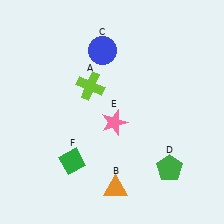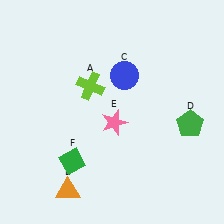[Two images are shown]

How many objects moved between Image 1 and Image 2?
3 objects moved between the two images.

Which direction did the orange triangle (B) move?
The orange triangle (B) moved left.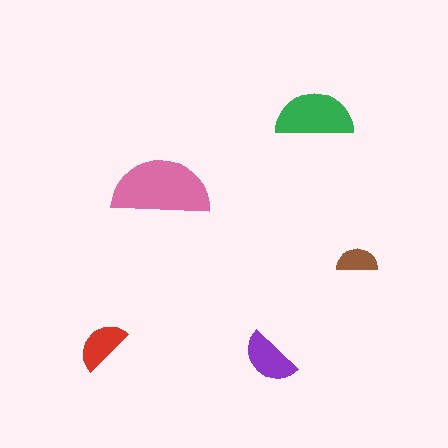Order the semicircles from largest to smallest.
the pink one, the green one, the purple one, the red one, the brown one.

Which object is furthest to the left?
The red semicircle is leftmost.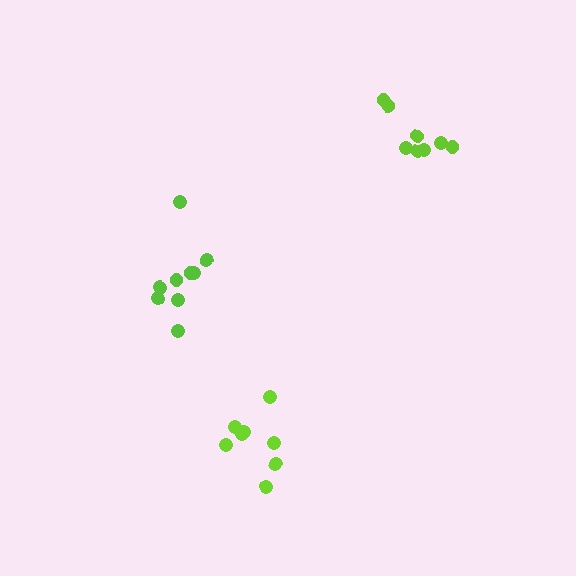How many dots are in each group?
Group 1: 9 dots, Group 2: 8 dots, Group 3: 8 dots (25 total).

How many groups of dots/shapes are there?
There are 3 groups.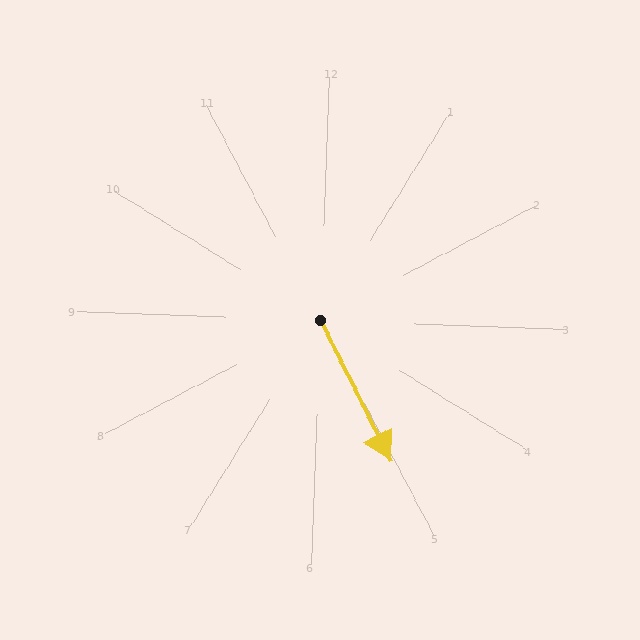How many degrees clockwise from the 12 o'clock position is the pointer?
Approximately 151 degrees.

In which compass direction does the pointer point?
Southeast.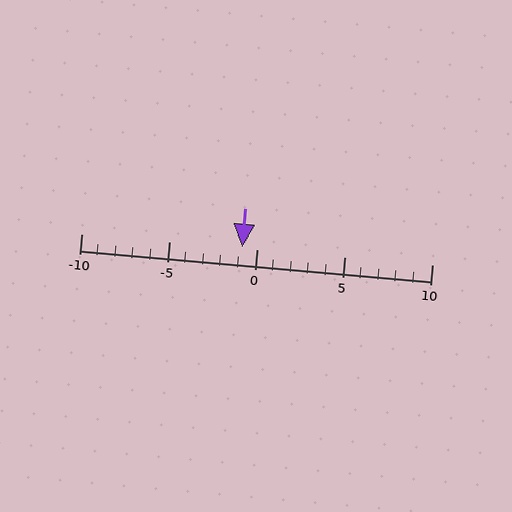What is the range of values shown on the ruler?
The ruler shows values from -10 to 10.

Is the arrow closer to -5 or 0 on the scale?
The arrow is closer to 0.